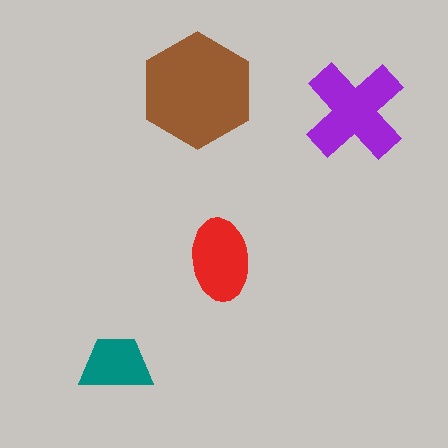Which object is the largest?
The brown hexagon.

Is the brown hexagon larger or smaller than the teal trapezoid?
Larger.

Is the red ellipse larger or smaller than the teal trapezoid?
Larger.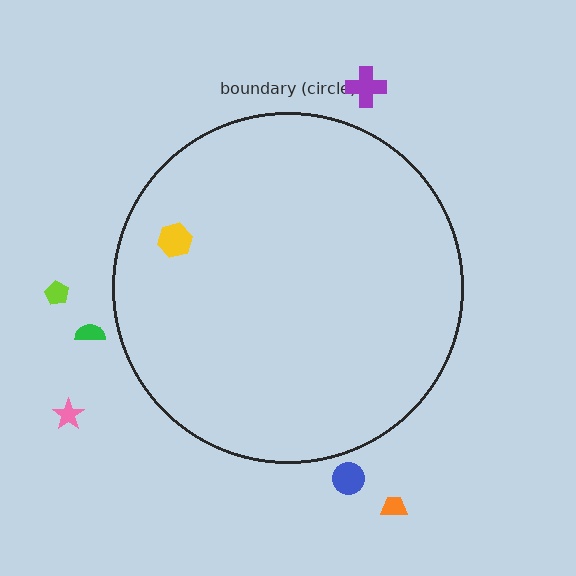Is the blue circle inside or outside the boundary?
Outside.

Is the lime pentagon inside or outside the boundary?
Outside.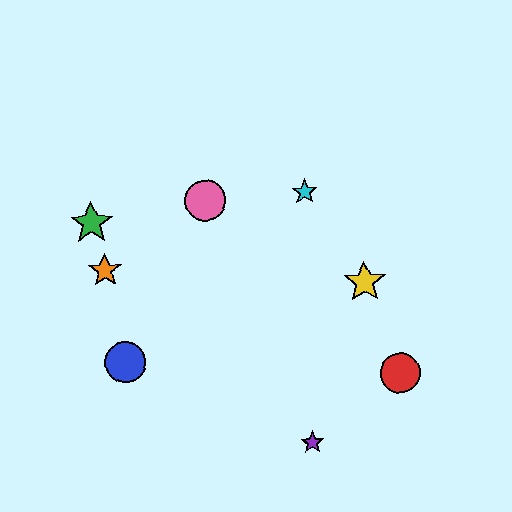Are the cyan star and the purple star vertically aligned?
Yes, both are at x≈305.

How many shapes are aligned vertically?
2 shapes (the purple star, the cyan star) are aligned vertically.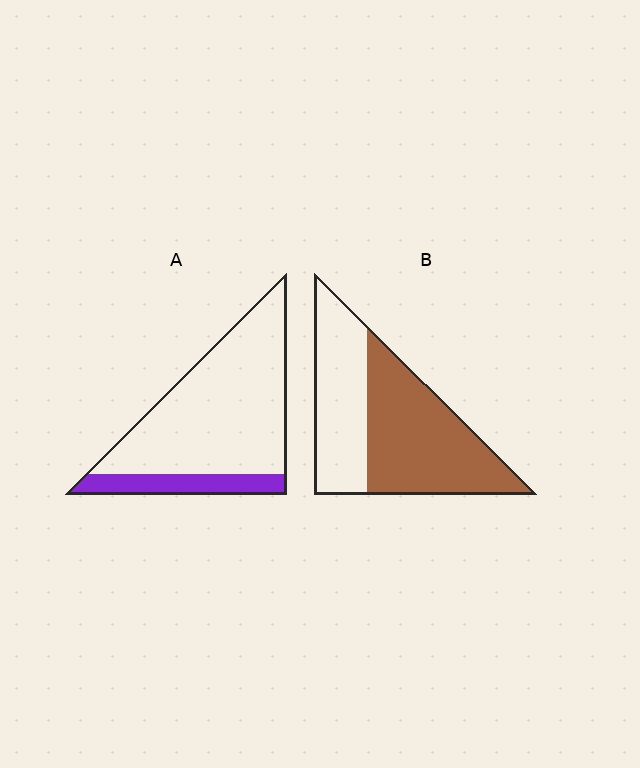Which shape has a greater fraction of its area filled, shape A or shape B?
Shape B.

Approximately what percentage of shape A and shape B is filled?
A is approximately 20% and B is approximately 60%.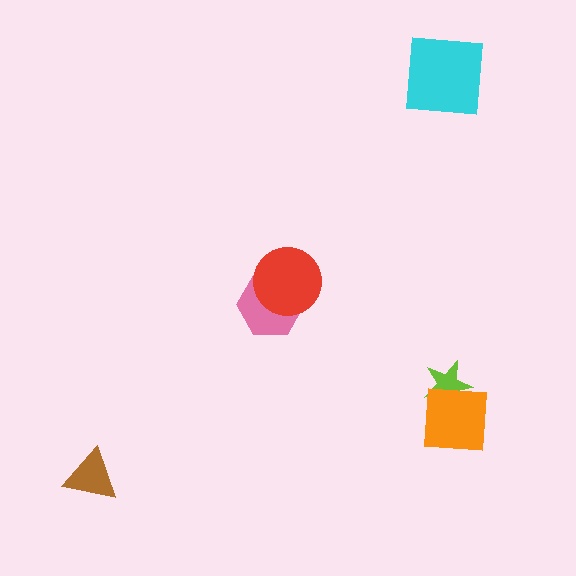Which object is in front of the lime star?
The orange square is in front of the lime star.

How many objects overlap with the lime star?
1 object overlaps with the lime star.